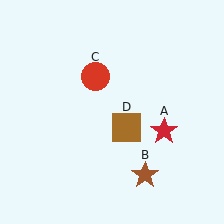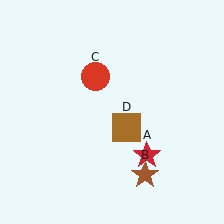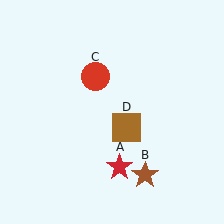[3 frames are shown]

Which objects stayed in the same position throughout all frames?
Brown star (object B) and red circle (object C) and brown square (object D) remained stationary.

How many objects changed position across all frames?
1 object changed position: red star (object A).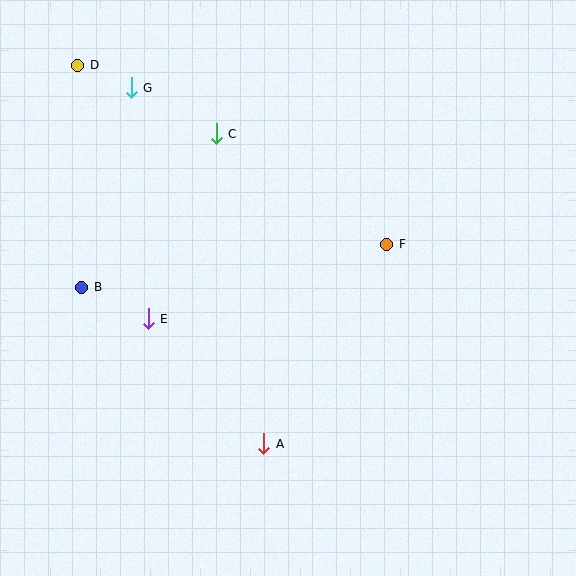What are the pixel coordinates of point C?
Point C is at (216, 134).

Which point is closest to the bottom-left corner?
Point A is closest to the bottom-left corner.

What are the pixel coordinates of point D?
Point D is at (78, 65).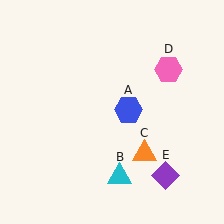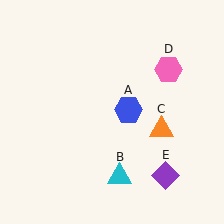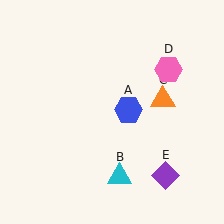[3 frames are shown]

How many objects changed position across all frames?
1 object changed position: orange triangle (object C).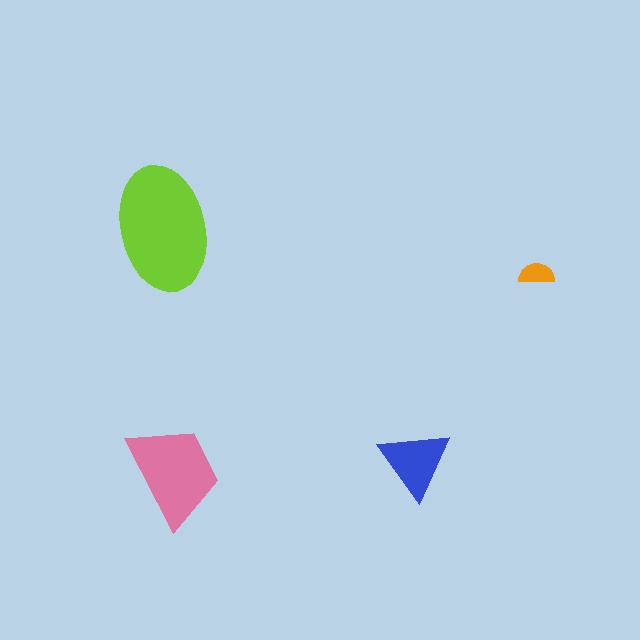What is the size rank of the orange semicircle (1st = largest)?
4th.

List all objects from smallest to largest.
The orange semicircle, the blue triangle, the pink trapezoid, the lime ellipse.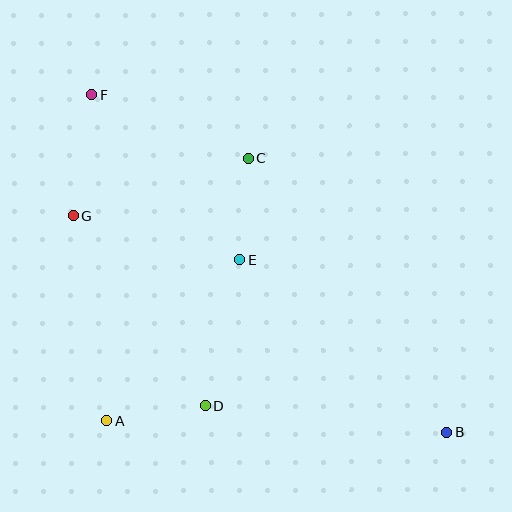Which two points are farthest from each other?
Points B and F are farthest from each other.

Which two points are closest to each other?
Points A and D are closest to each other.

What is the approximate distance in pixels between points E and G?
The distance between E and G is approximately 172 pixels.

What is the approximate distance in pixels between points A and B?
The distance between A and B is approximately 340 pixels.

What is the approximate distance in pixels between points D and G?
The distance between D and G is approximately 231 pixels.